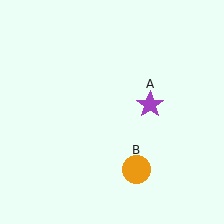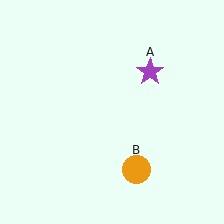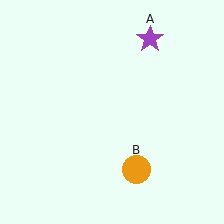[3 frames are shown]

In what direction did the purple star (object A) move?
The purple star (object A) moved up.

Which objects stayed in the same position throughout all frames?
Orange circle (object B) remained stationary.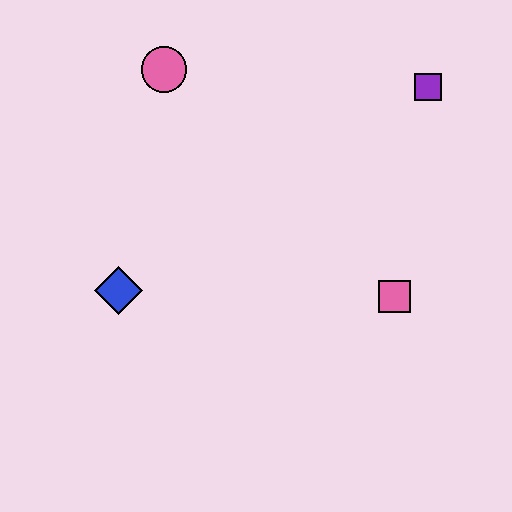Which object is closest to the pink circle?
The blue diamond is closest to the pink circle.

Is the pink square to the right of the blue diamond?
Yes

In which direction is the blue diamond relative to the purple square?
The blue diamond is to the left of the purple square.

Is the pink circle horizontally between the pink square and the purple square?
No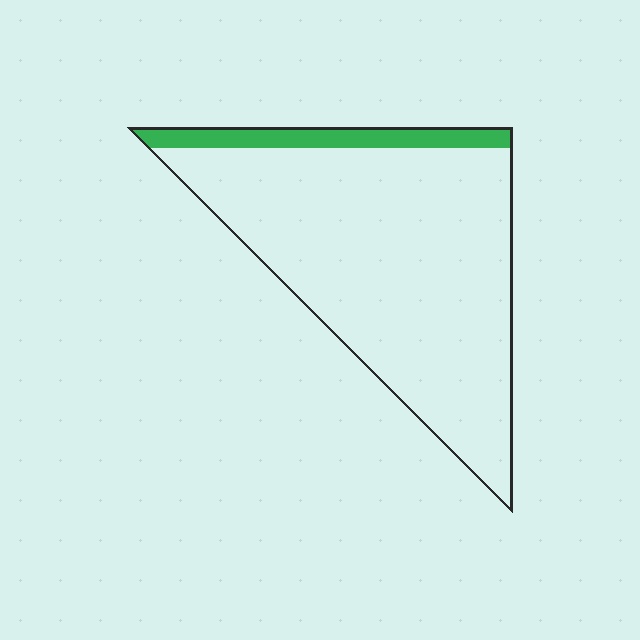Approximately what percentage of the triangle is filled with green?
Approximately 10%.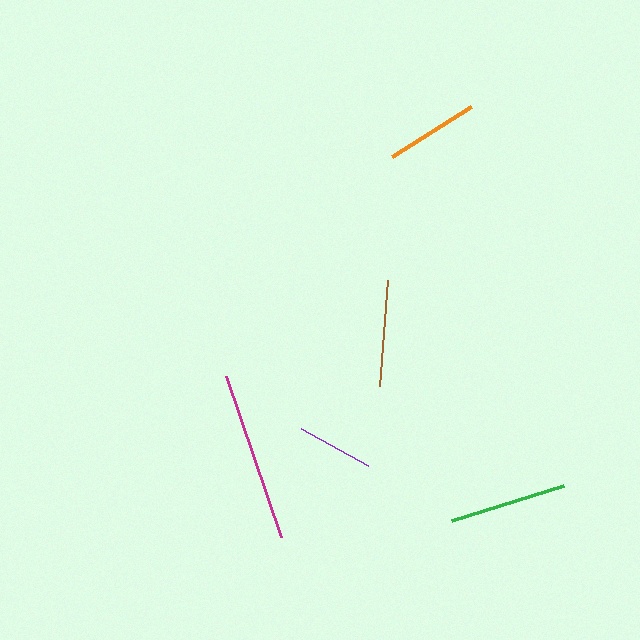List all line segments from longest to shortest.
From longest to shortest: magenta, green, brown, orange, purple.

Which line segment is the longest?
The magenta line is the longest at approximately 170 pixels.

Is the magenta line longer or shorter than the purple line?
The magenta line is longer than the purple line.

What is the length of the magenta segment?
The magenta segment is approximately 170 pixels long.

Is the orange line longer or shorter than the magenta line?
The magenta line is longer than the orange line.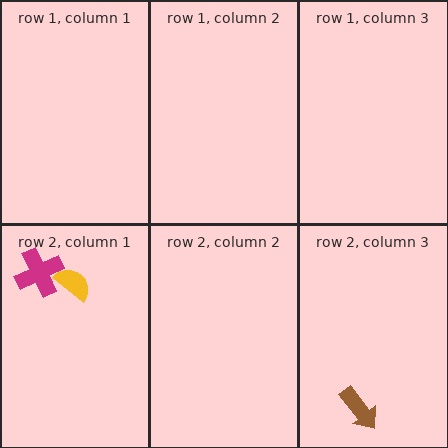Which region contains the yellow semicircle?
The row 2, column 1 region.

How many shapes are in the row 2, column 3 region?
1.